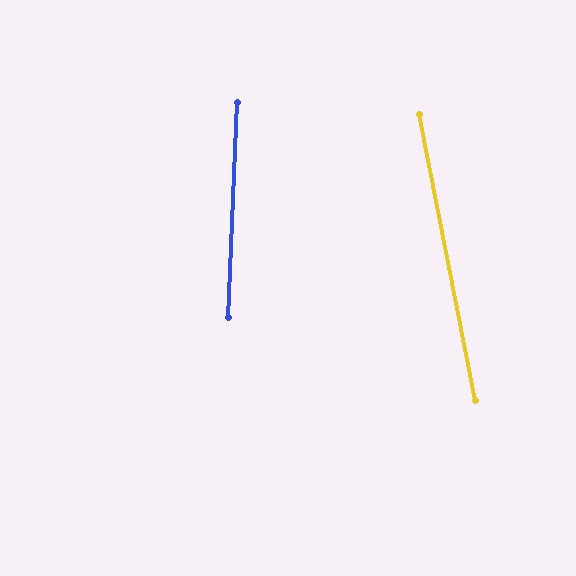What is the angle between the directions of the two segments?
Approximately 14 degrees.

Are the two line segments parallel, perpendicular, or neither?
Neither parallel nor perpendicular — they differ by about 14°.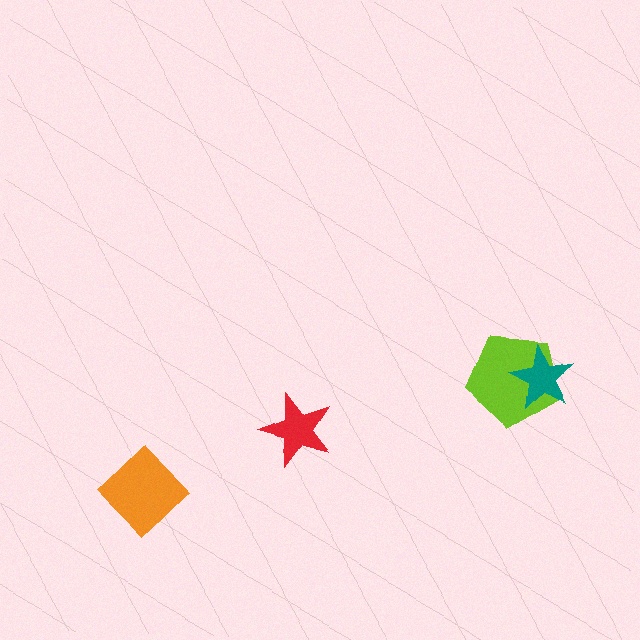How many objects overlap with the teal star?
1 object overlaps with the teal star.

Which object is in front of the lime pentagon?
The teal star is in front of the lime pentagon.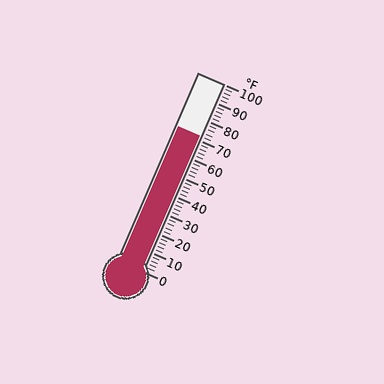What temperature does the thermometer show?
The thermometer shows approximately 72°F.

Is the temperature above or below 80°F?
The temperature is below 80°F.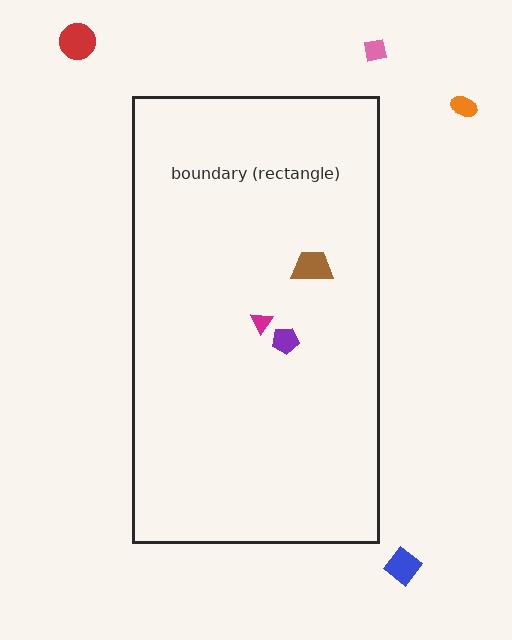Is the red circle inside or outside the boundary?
Outside.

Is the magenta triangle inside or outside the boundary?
Inside.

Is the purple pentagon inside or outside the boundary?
Inside.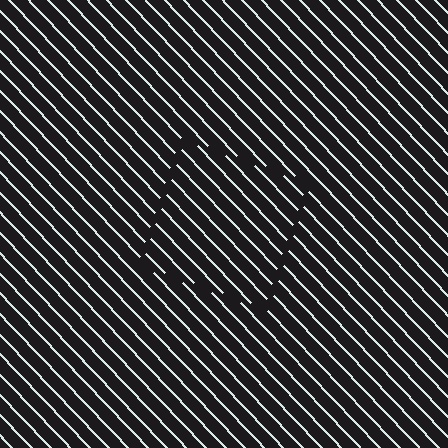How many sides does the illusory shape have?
4 sides — the line-ends trace a square.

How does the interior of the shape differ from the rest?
The interior of the shape contains the same grating, shifted by half a period — the contour is defined by the phase discontinuity where line-ends from the inner and outer gratings abut.